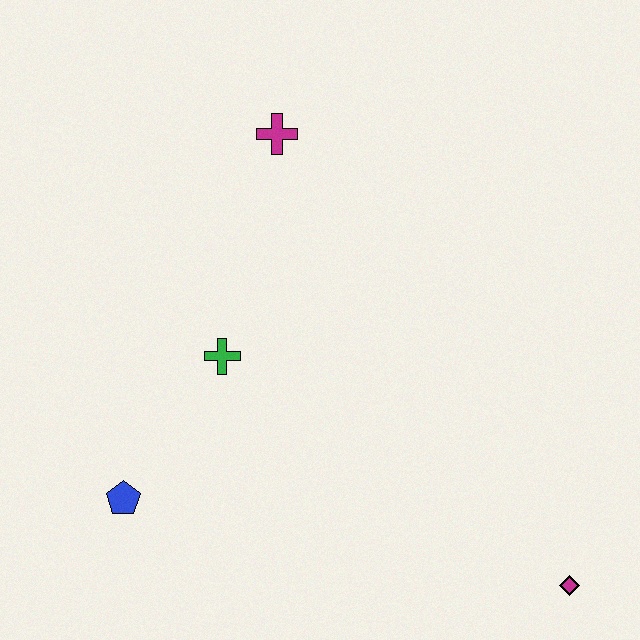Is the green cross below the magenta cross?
Yes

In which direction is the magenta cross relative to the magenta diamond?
The magenta cross is above the magenta diamond.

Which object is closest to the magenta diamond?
The green cross is closest to the magenta diamond.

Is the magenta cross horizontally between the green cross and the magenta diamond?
Yes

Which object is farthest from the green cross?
The magenta diamond is farthest from the green cross.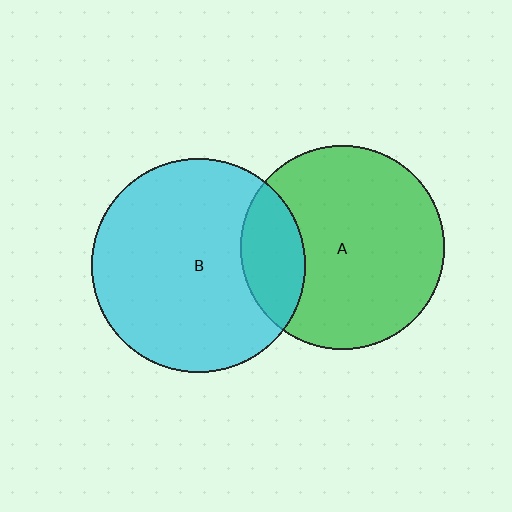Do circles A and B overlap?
Yes.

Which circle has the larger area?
Circle B (cyan).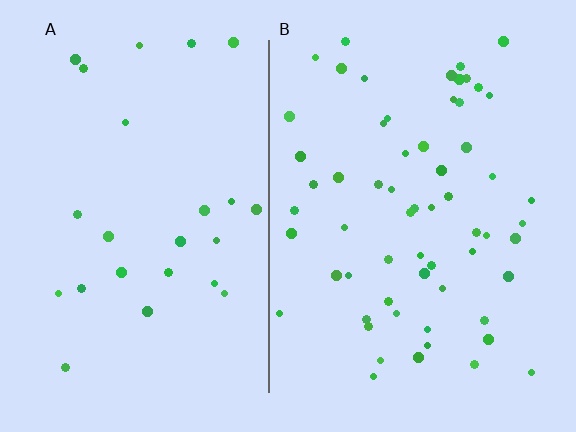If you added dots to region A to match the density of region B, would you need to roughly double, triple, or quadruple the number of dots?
Approximately triple.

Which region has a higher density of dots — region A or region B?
B (the right).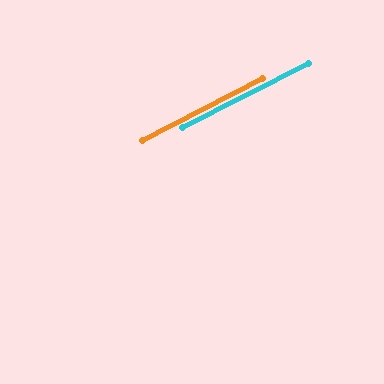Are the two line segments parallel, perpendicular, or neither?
Parallel — their directions differ by only 0.3°.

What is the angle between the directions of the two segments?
Approximately 0 degrees.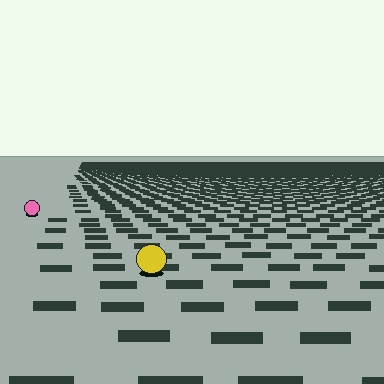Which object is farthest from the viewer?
The pink circle is farthest from the viewer. It appears smaller and the ground texture around it is denser.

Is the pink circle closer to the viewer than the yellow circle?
No. The yellow circle is closer — you can tell from the texture gradient: the ground texture is coarser near it.